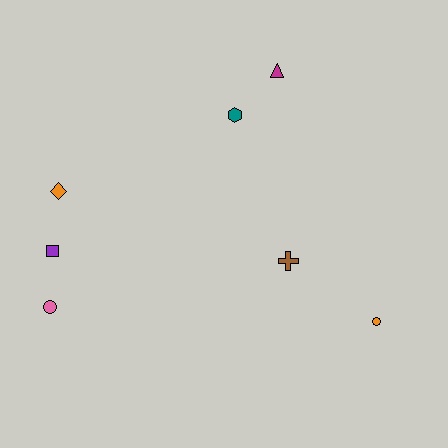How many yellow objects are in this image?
There are no yellow objects.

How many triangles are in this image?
There is 1 triangle.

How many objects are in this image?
There are 7 objects.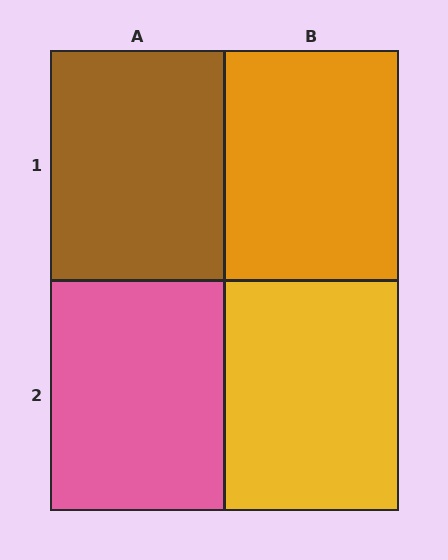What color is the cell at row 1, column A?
Brown.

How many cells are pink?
1 cell is pink.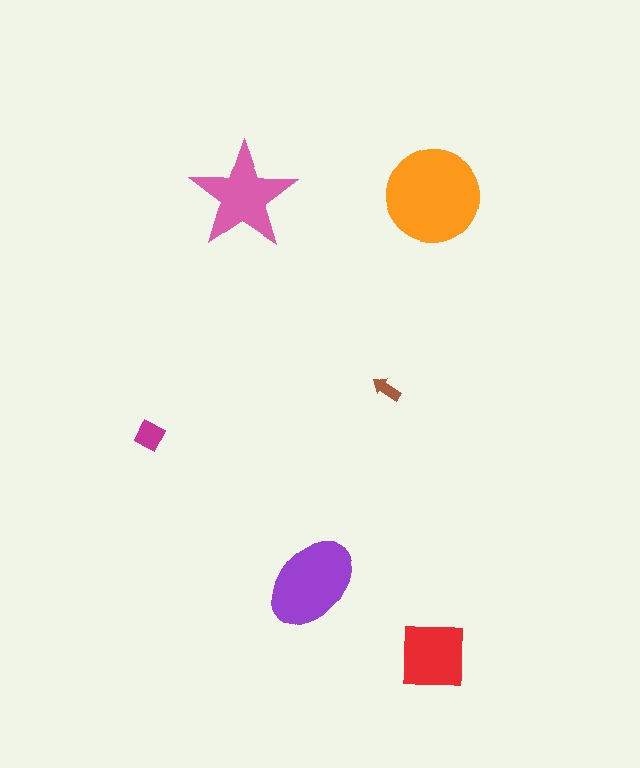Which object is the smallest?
The brown arrow.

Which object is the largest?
The orange circle.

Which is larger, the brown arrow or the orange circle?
The orange circle.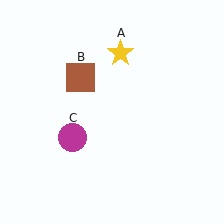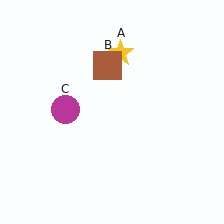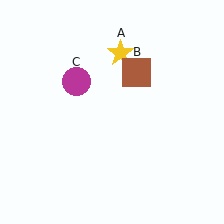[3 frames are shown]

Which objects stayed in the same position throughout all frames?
Yellow star (object A) remained stationary.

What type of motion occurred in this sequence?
The brown square (object B), magenta circle (object C) rotated clockwise around the center of the scene.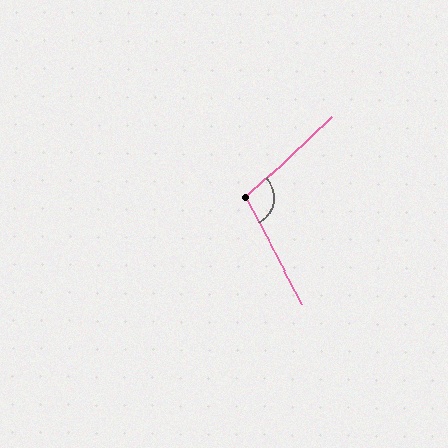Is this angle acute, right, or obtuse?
It is obtuse.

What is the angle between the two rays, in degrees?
Approximately 105 degrees.